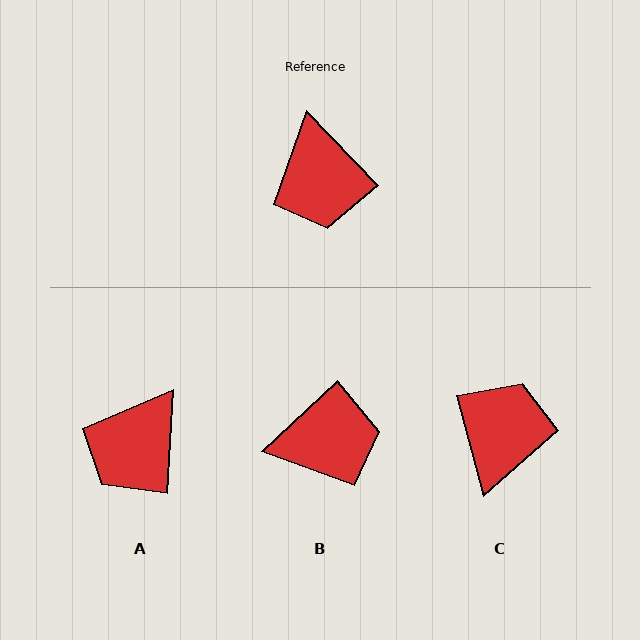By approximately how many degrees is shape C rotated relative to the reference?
Approximately 151 degrees counter-clockwise.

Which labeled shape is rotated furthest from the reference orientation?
C, about 151 degrees away.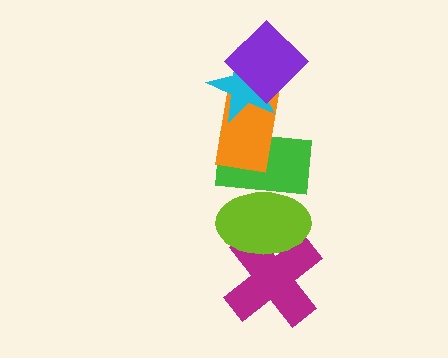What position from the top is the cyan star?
The cyan star is 2nd from the top.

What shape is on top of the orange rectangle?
The cyan star is on top of the orange rectangle.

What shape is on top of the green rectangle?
The orange rectangle is on top of the green rectangle.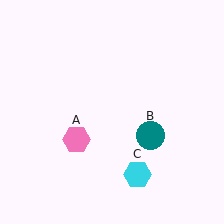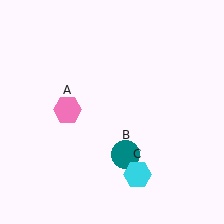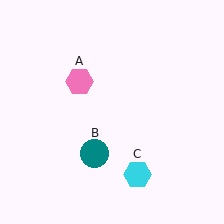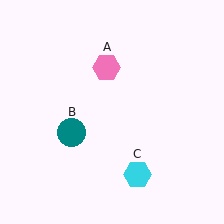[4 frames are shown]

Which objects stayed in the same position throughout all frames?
Cyan hexagon (object C) remained stationary.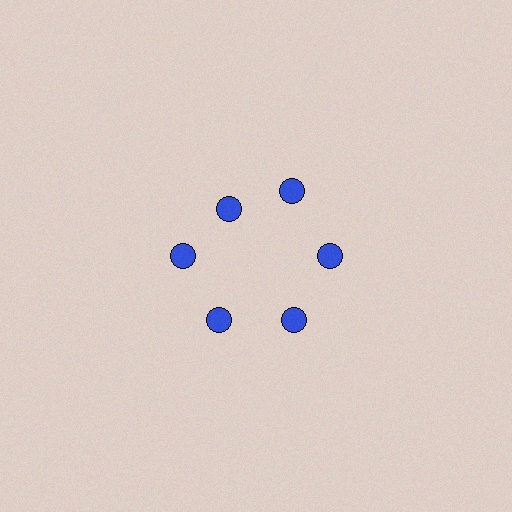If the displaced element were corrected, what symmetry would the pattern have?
It would have 6-fold rotational symmetry — the pattern would map onto itself every 60 degrees.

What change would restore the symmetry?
The symmetry would be restored by moving it outward, back onto the ring so that all 6 circles sit at equal angles and equal distance from the center.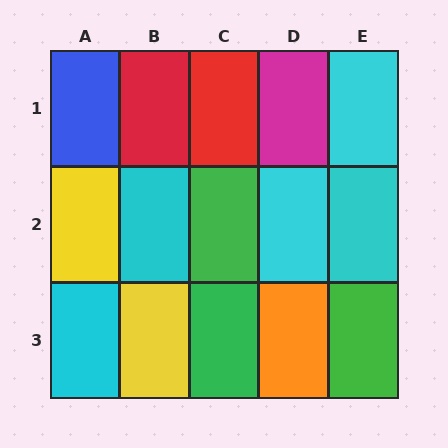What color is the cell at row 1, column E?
Cyan.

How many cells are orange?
1 cell is orange.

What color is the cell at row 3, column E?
Green.